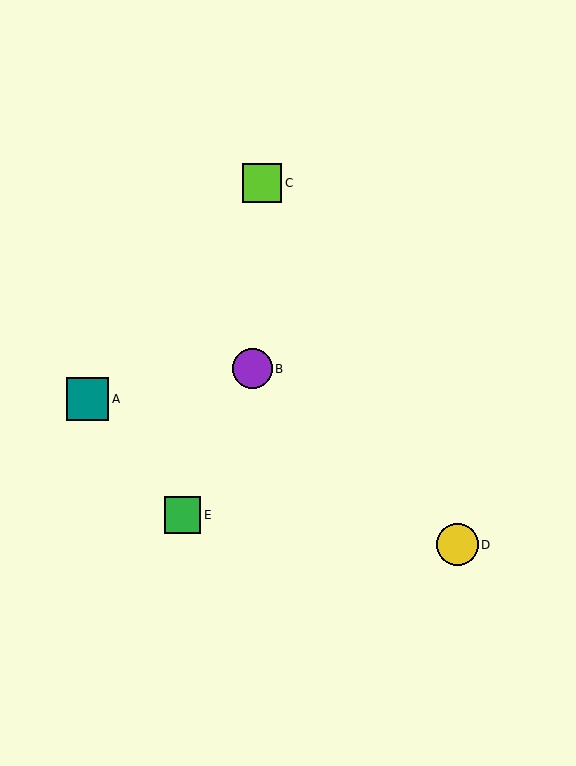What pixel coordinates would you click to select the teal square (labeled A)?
Click at (87, 399) to select the teal square A.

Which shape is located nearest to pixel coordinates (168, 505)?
The green square (labeled E) at (183, 515) is nearest to that location.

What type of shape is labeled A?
Shape A is a teal square.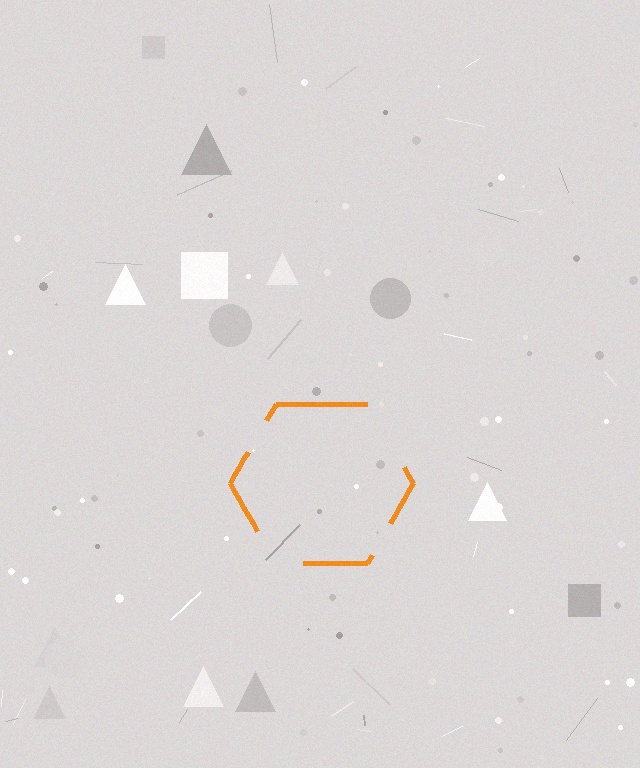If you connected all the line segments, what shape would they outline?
They would outline a hexagon.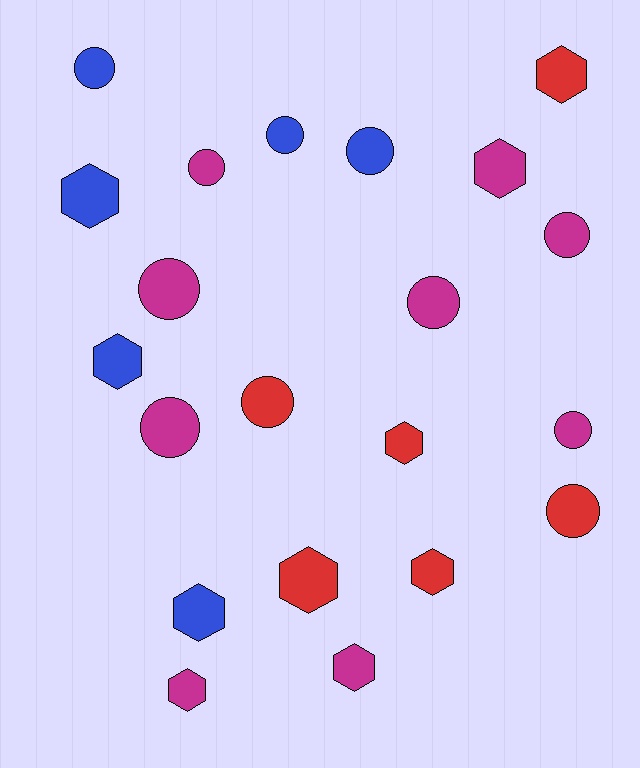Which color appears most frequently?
Magenta, with 9 objects.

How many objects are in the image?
There are 21 objects.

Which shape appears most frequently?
Circle, with 11 objects.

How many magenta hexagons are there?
There are 3 magenta hexagons.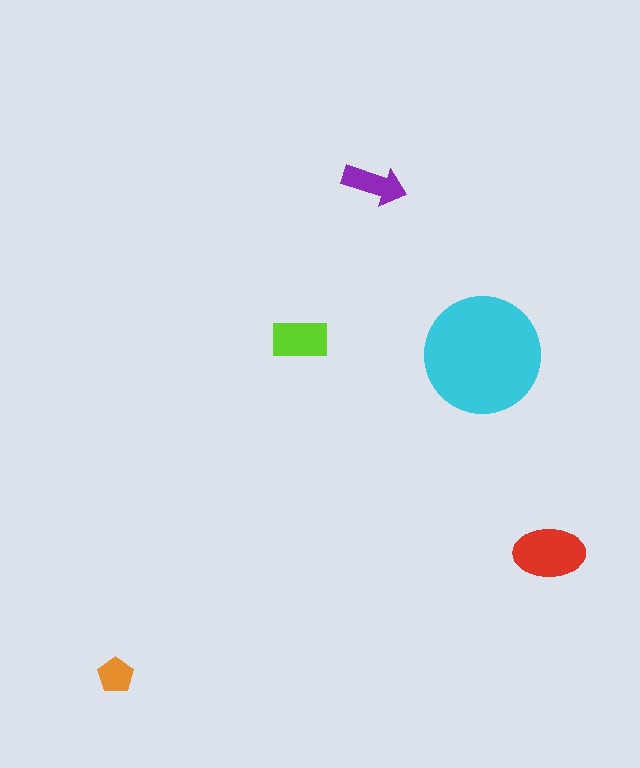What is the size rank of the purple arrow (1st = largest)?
4th.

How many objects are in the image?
There are 5 objects in the image.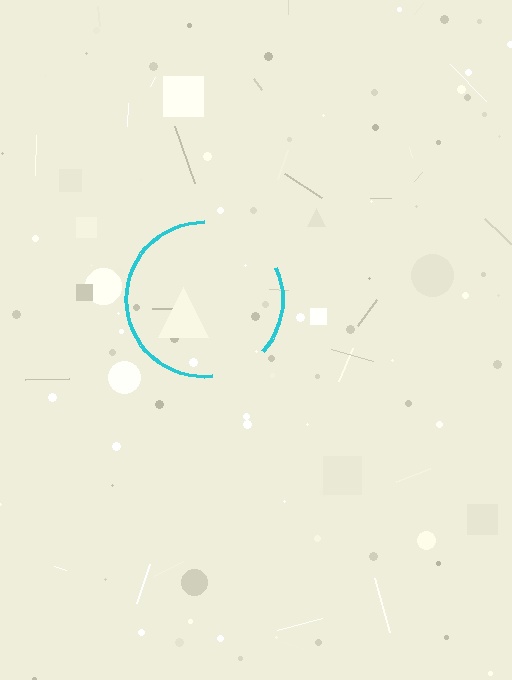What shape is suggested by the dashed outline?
The dashed outline suggests a circle.